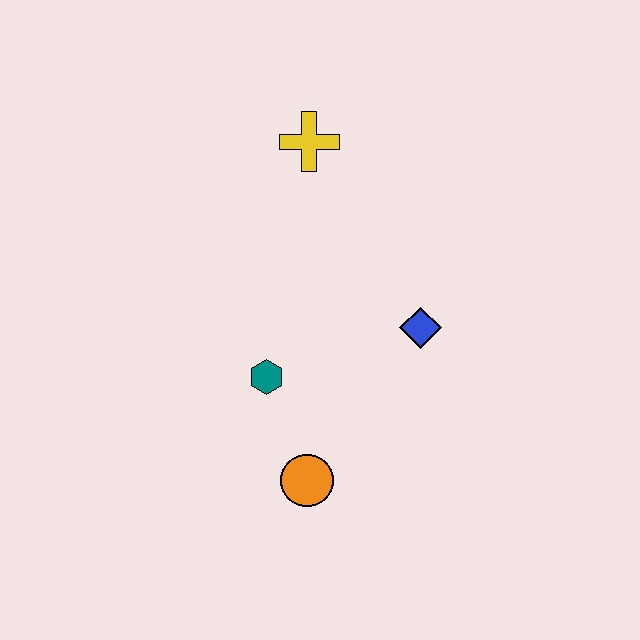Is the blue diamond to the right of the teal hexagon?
Yes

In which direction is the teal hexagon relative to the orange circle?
The teal hexagon is above the orange circle.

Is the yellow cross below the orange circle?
No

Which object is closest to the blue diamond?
The teal hexagon is closest to the blue diamond.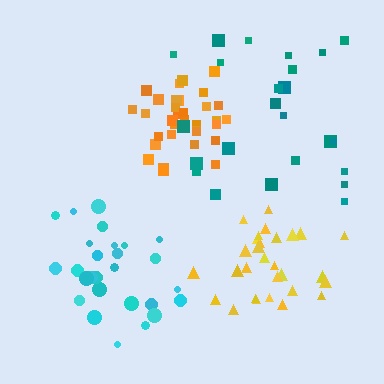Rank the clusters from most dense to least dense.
orange, yellow, cyan, teal.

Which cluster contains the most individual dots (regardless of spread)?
Orange (35).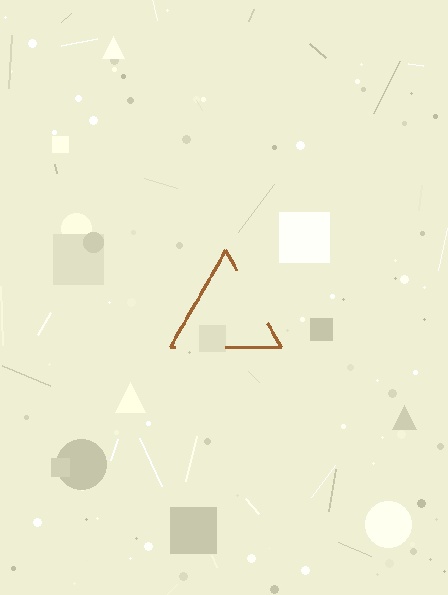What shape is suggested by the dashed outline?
The dashed outline suggests a triangle.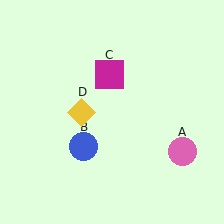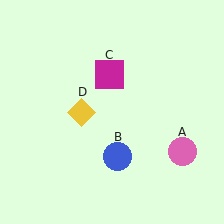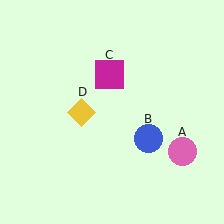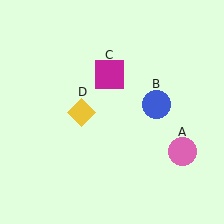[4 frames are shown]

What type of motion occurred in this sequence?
The blue circle (object B) rotated counterclockwise around the center of the scene.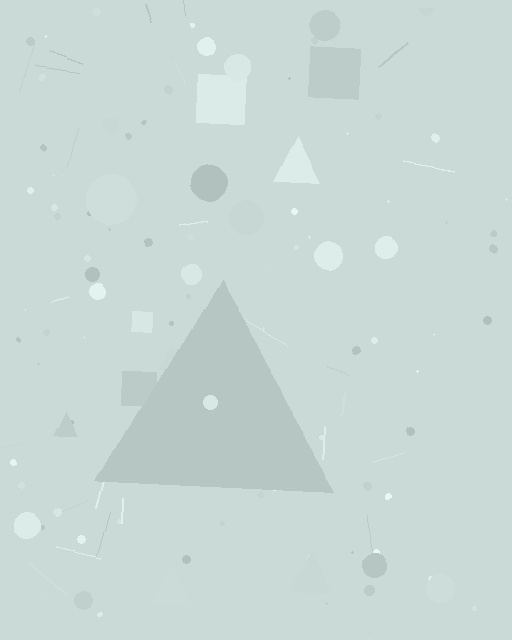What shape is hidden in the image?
A triangle is hidden in the image.